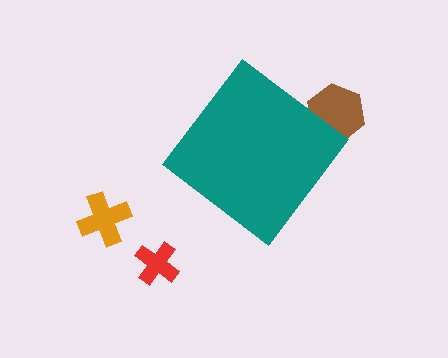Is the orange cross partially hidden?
No, the orange cross is fully visible.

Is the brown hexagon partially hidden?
Yes, the brown hexagon is partially hidden behind the teal diamond.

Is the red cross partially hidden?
No, the red cross is fully visible.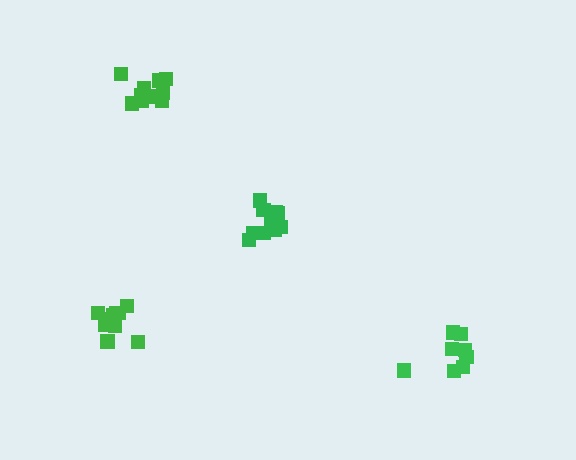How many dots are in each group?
Group 1: 8 dots, Group 2: 10 dots, Group 3: 13 dots, Group 4: 11 dots (42 total).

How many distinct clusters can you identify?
There are 4 distinct clusters.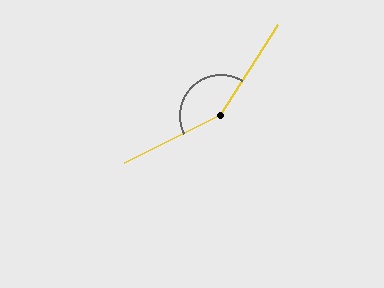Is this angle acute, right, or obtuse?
It is obtuse.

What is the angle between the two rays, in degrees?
Approximately 149 degrees.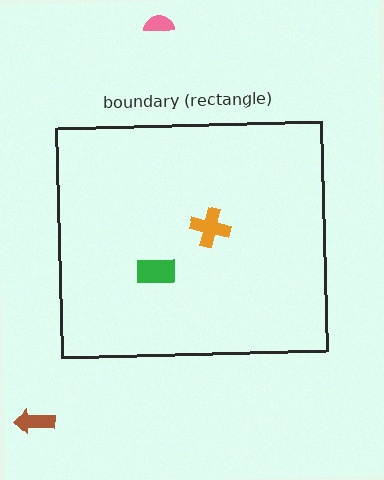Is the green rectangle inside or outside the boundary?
Inside.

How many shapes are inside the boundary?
2 inside, 2 outside.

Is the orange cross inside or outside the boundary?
Inside.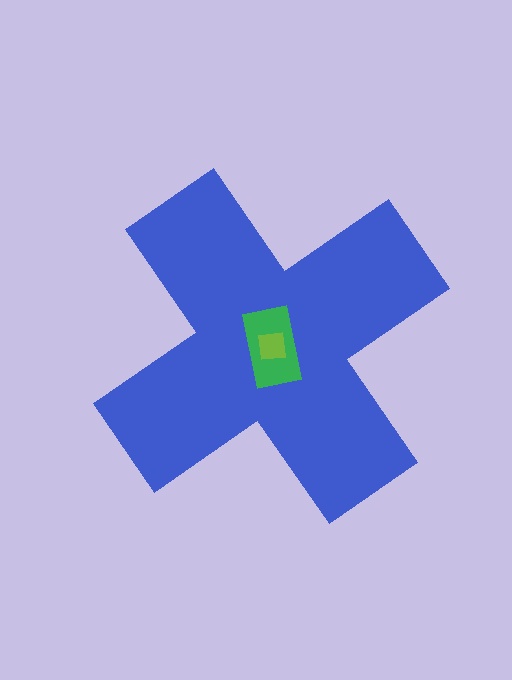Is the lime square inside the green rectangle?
Yes.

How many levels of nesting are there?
3.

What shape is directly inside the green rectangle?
The lime square.